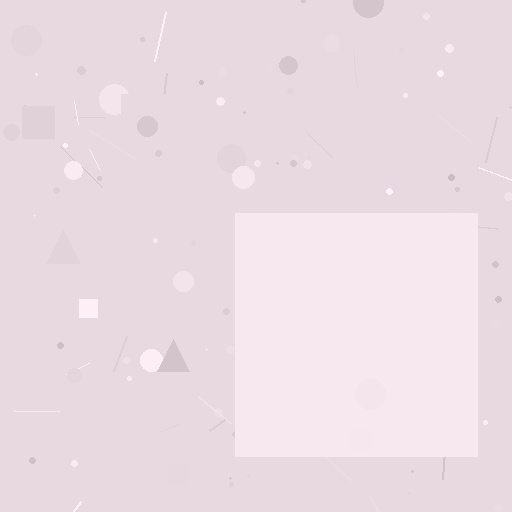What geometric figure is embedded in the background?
A square is embedded in the background.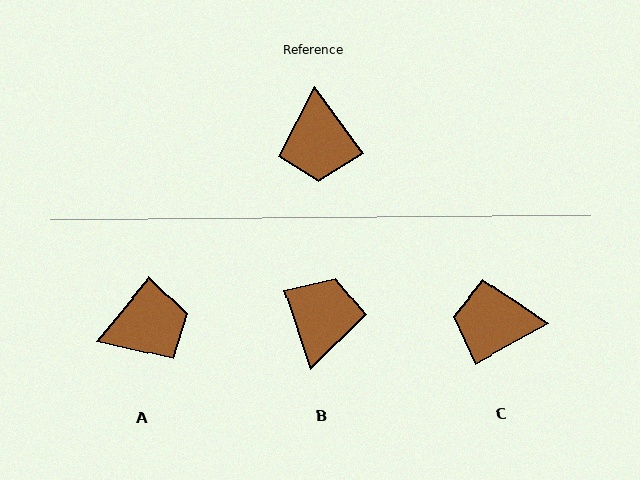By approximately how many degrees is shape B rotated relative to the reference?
Approximately 162 degrees counter-clockwise.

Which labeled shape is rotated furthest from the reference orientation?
B, about 162 degrees away.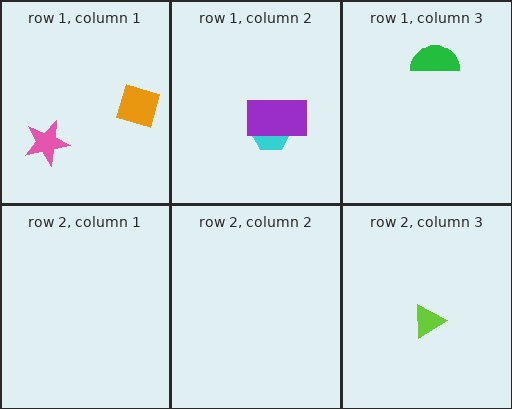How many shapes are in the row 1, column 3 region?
1.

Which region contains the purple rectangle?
The row 1, column 2 region.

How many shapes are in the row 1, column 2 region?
2.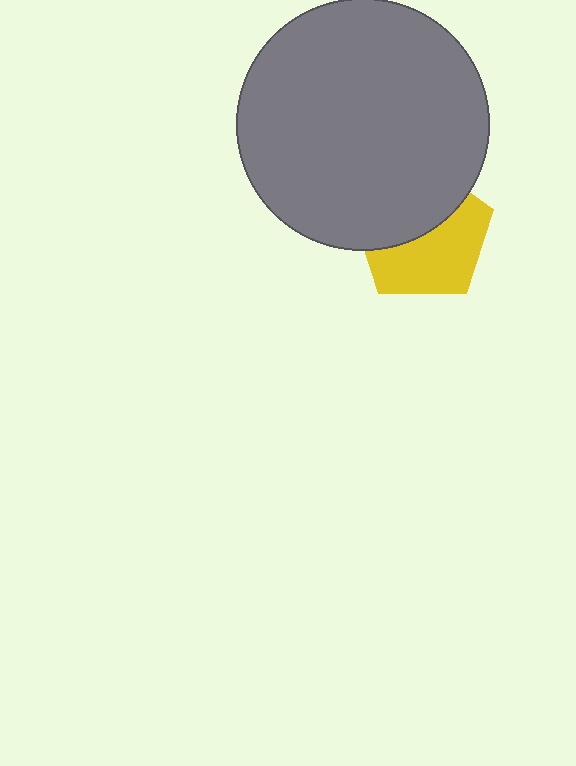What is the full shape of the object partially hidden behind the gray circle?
The partially hidden object is a yellow pentagon.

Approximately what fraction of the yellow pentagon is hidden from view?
Roughly 47% of the yellow pentagon is hidden behind the gray circle.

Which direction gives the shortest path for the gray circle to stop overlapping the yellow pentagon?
Moving up gives the shortest separation.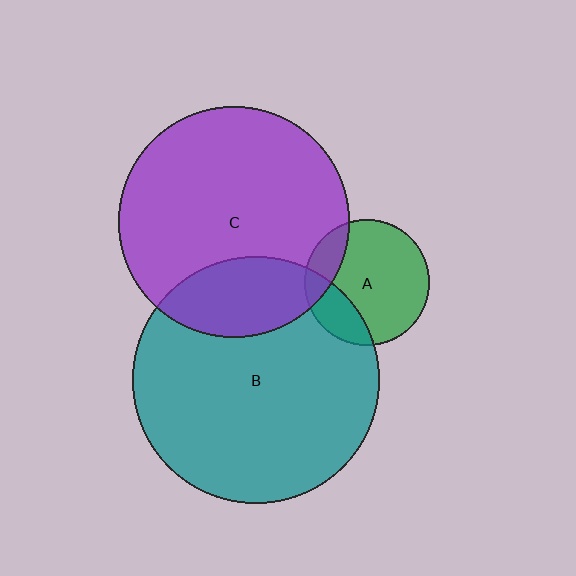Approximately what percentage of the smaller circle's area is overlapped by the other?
Approximately 15%.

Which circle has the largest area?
Circle B (teal).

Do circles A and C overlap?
Yes.